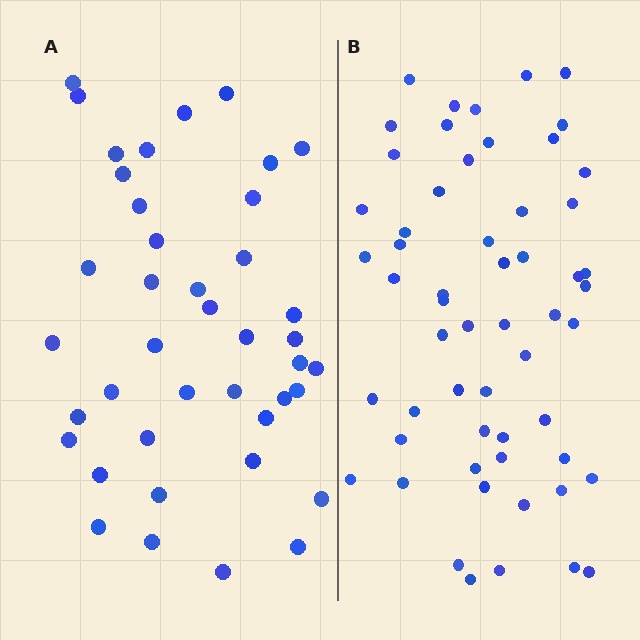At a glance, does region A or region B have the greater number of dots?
Region B (the right region) has more dots.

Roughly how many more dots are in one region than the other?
Region B has approximately 15 more dots than region A.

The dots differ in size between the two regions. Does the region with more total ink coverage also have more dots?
No. Region A has more total ink coverage because its dots are larger, but region B actually contains more individual dots. Total area can be misleading — the number of items is what matters here.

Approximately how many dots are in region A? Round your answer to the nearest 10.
About 40 dots. (The exact count is 41, which rounds to 40.)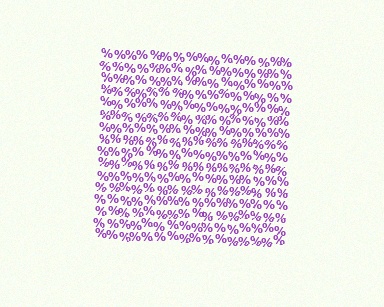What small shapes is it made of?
It is made of small percent signs.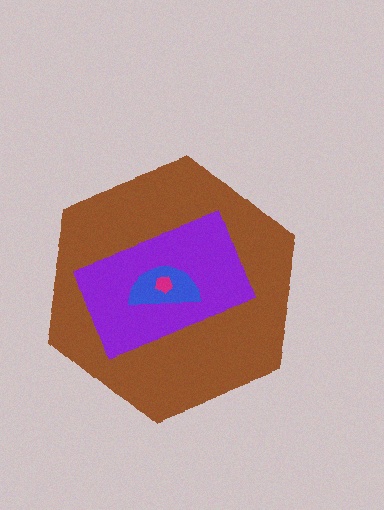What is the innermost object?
The magenta pentagon.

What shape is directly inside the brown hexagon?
The purple rectangle.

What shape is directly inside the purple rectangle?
The blue semicircle.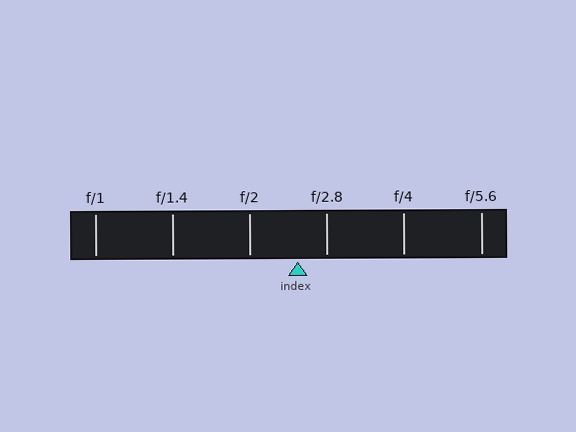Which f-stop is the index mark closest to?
The index mark is closest to f/2.8.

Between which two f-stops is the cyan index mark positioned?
The index mark is between f/2 and f/2.8.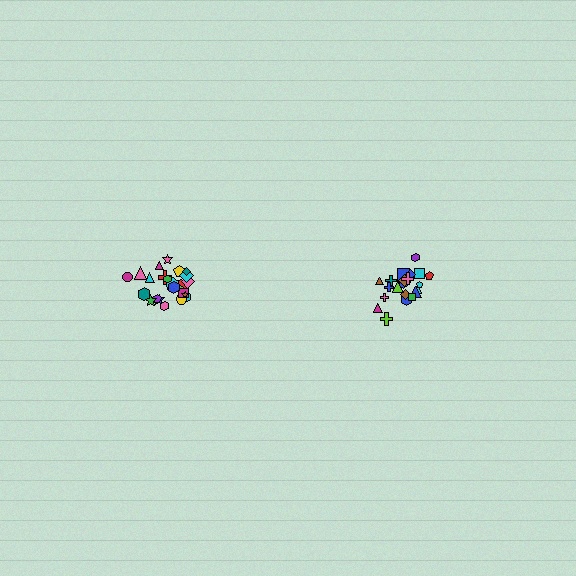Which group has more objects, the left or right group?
The left group.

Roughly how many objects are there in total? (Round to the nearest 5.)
Roughly 45 objects in total.